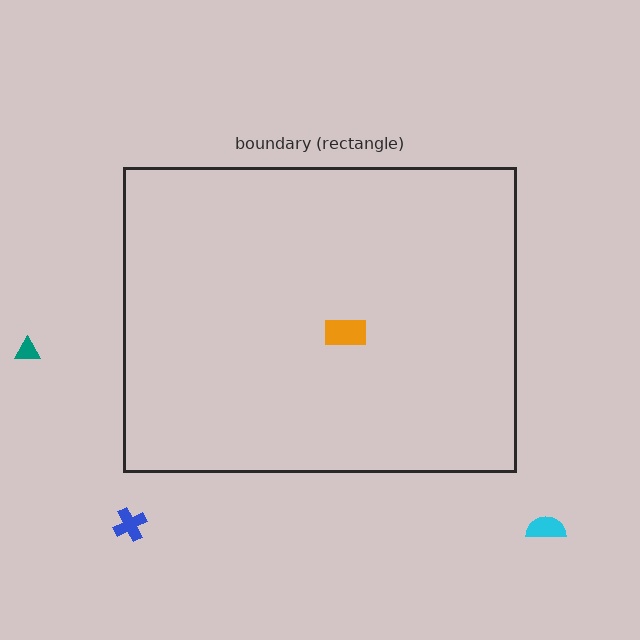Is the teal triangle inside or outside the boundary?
Outside.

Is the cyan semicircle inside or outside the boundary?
Outside.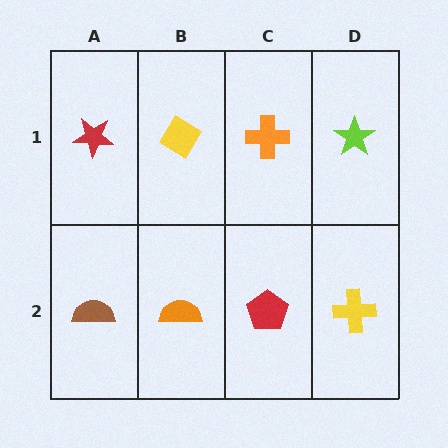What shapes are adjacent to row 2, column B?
A yellow diamond (row 1, column B), a brown semicircle (row 2, column A), a red pentagon (row 2, column C).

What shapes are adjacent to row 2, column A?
A red star (row 1, column A), an orange semicircle (row 2, column B).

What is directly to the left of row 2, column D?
A red pentagon.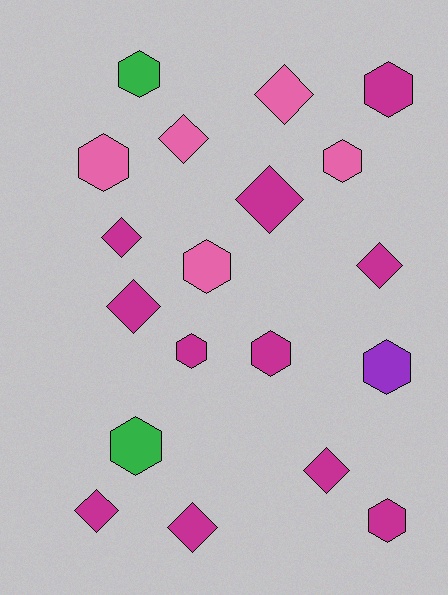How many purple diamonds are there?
There are no purple diamonds.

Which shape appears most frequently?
Hexagon, with 10 objects.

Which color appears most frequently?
Magenta, with 11 objects.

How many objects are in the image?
There are 19 objects.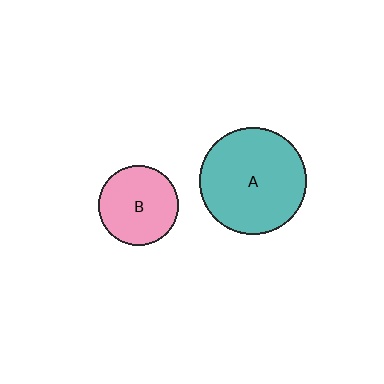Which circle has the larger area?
Circle A (teal).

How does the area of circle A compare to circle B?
Approximately 1.8 times.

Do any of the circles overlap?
No, none of the circles overlap.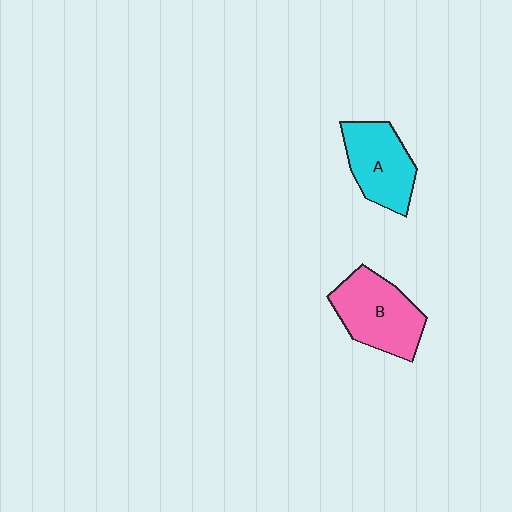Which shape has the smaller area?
Shape A (cyan).